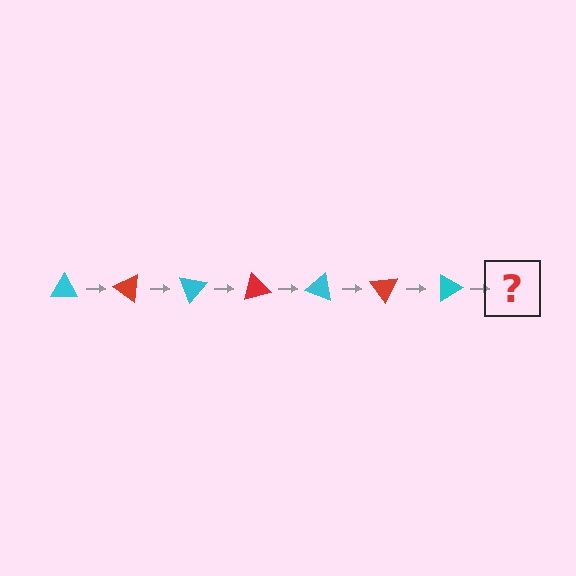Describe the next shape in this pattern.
It should be a red triangle, rotated 245 degrees from the start.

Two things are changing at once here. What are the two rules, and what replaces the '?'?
The two rules are that it rotates 35 degrees each step and the color cycles through cyan and red. The '?' should be a red triangle, rotated 245 degrees from the start.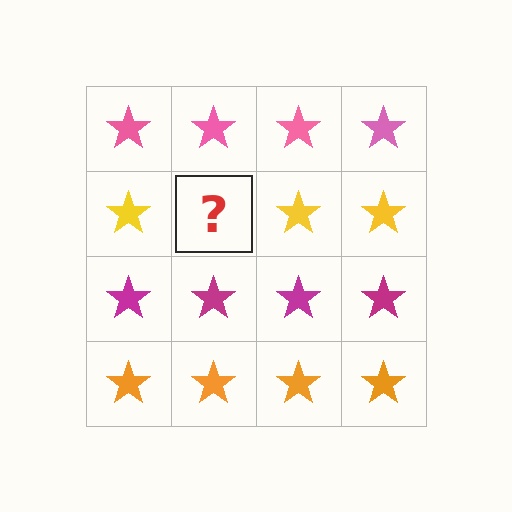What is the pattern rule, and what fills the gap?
The rule is that each row has a consistent color. The gap should be filled with a yellow star.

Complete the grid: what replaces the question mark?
The question mark should be replaced with a yellow star.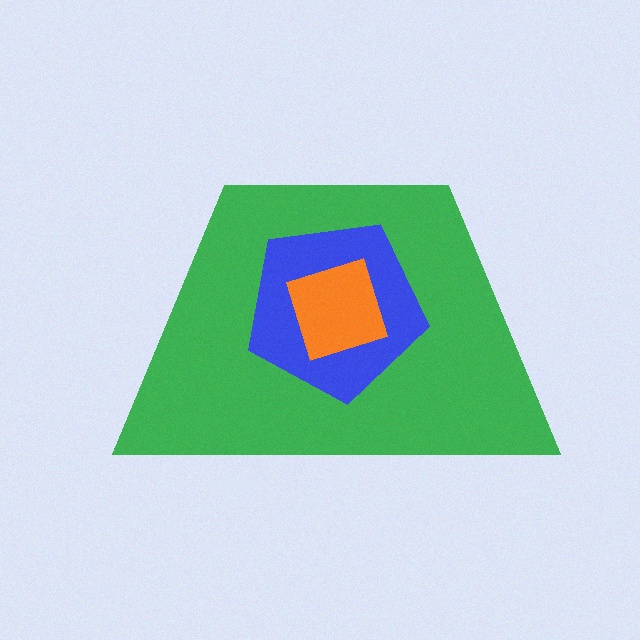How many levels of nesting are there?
3.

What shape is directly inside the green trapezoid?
The blue pentagon.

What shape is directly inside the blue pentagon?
The orange square.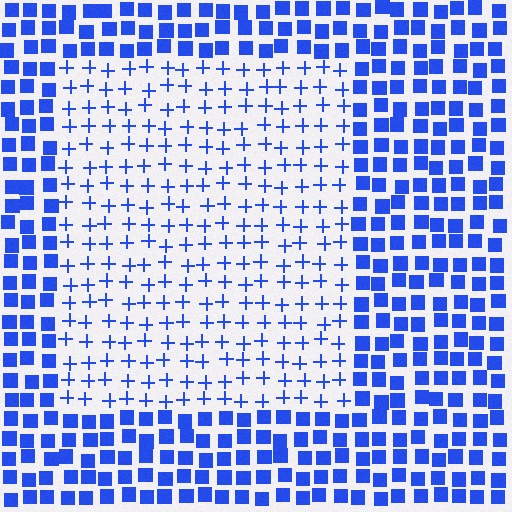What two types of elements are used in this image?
The image uses plus signs inside the rectangle region and squares outside it.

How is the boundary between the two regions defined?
The boundary is defined by a change in element shape: plus signs inside vs. squares outside. All elements share the same color and spacing.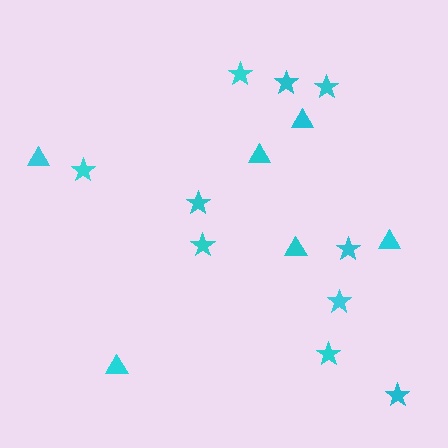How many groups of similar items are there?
There are 2 groups: one group of triangles (6) and one group of stars (10).